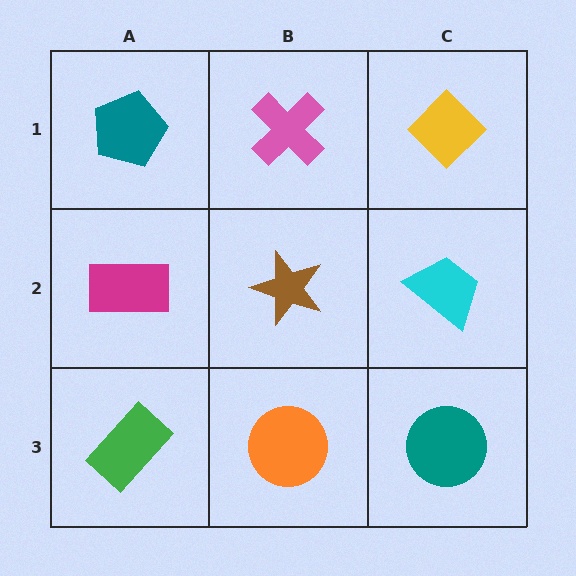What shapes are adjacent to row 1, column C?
A cyan trapezoid (row 2, column C), a pink cross (row 1, column B).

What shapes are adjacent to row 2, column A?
A teal pentagon (row 1, column A), a green rectangle (row 3, column A), a brown star (row 2, column B).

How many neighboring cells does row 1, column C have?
2.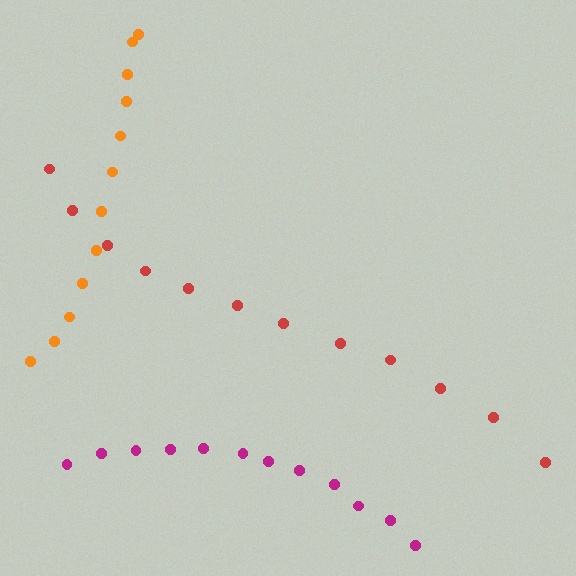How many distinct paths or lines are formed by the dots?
There are 3 distinct paths.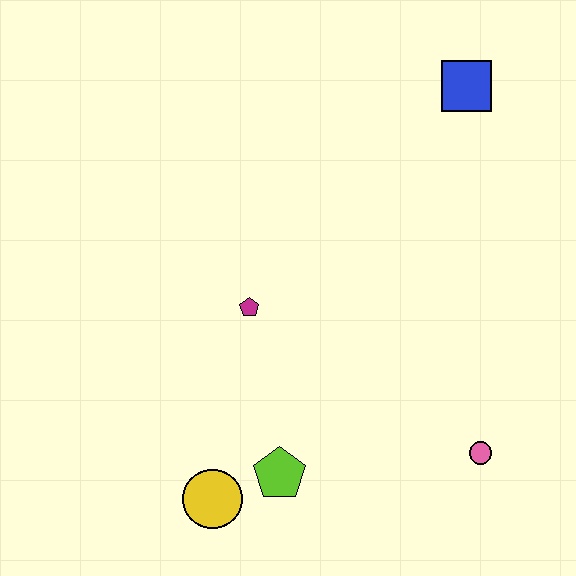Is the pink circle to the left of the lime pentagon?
No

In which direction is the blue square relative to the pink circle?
The blue square is above the pink circle.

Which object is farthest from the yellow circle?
The blue square is farthest from the yellow circle.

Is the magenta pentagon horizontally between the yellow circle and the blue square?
Yes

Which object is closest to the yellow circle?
The lime pentagon is closest to the yellow circle.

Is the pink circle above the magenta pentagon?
No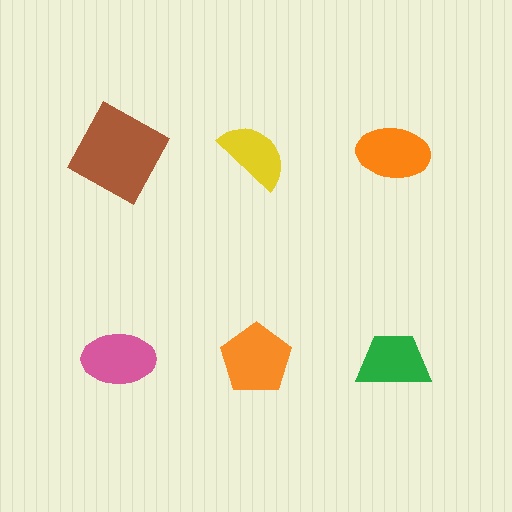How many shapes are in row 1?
3 shapes.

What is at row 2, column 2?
An orange pentagon.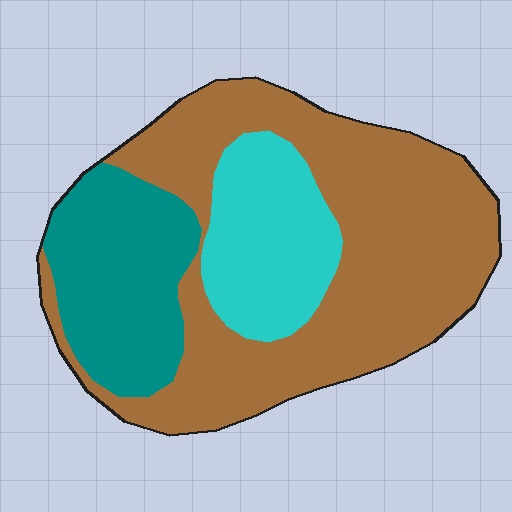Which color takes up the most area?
Brown, at roughly 60%.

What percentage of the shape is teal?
Teal takes up about one quarter (1/4) of the shape.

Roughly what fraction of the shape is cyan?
Cyan takes up about one fifth (1/5) of the shape.